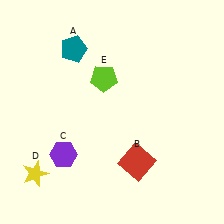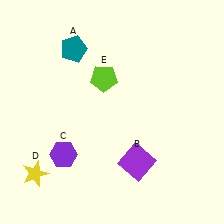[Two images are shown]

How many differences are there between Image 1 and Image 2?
There is 1 difference between the two images.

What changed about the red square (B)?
In Image 1, B is red. In Image 2, it changed to purple.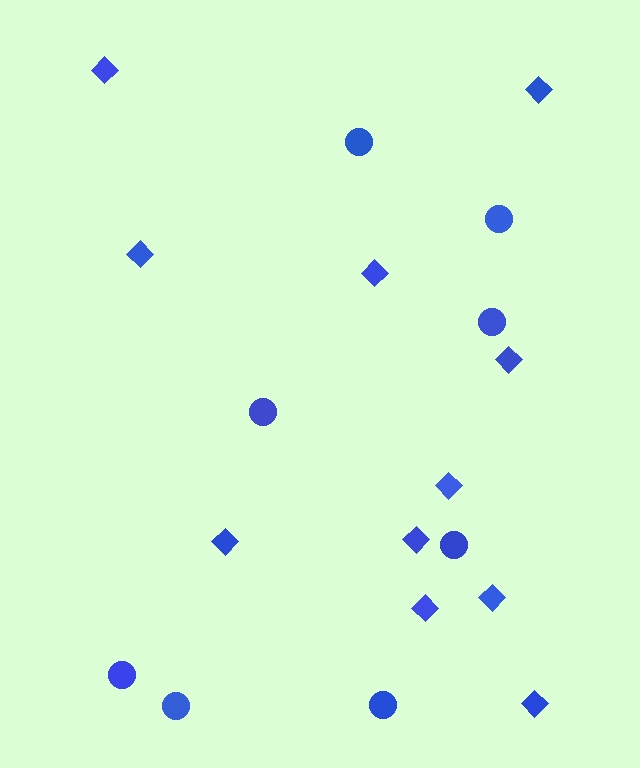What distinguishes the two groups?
There are 2 groups: one group of circles (8) and one group of diamonds (11).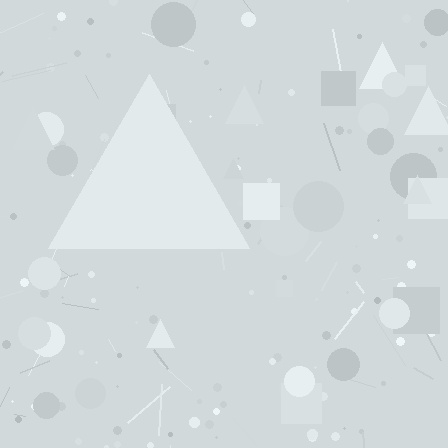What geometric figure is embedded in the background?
A triangle is embedded in the background.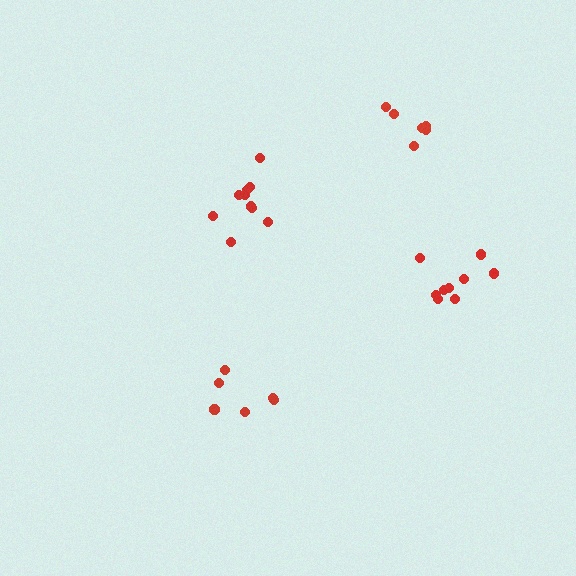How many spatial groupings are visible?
There are 4 spatial groupings.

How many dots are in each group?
Group 1: 6 dots, Group 2: 9 dots, Group 3: 10 dots, Group 4: 6 dots (31 total).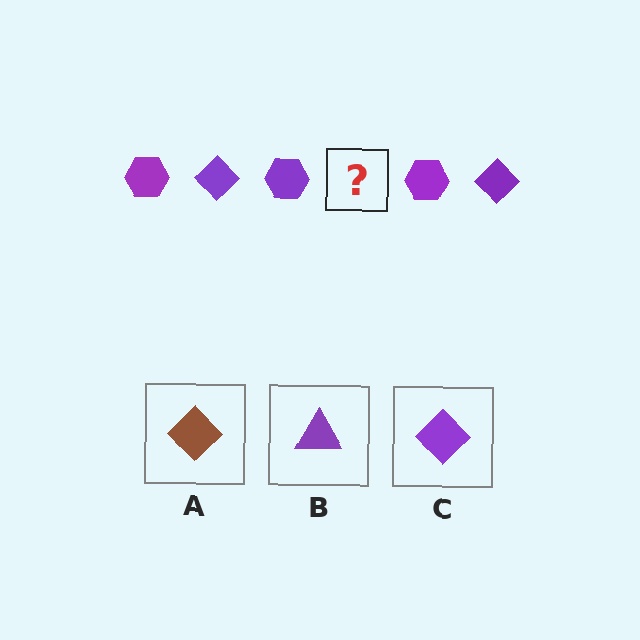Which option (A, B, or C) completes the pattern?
C.